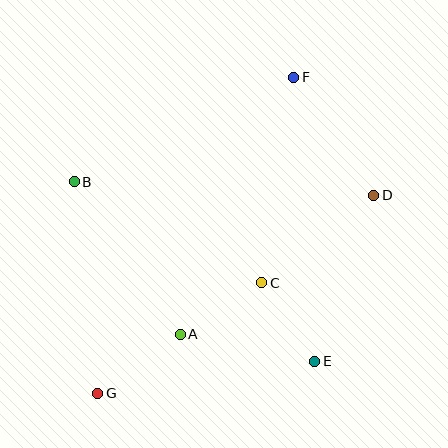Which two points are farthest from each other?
Points F and G are farthest from each other.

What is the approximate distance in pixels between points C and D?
The distance between C and D is approximately 142 pixels.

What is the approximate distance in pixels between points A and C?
The distance between A and C is approximately 96 pixels.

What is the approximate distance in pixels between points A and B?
The distance between A and B is approximately 186 pixels.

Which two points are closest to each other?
Points C and E are closest to each other.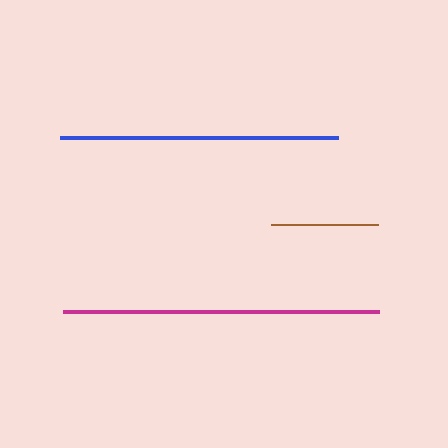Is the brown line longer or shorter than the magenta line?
The magenta line is longer than the brown line.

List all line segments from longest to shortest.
From longest to shortest: magenta, blue, brown.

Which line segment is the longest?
The magenta line is the longest at approximately 317 pixels.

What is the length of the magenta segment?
The magenta segment is approximately 317 pixels long.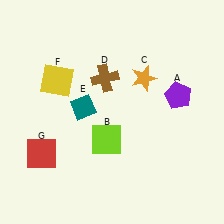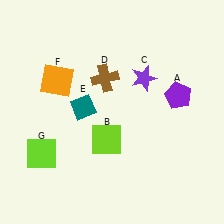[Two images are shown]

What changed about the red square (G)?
In Image 1, G is red. In Image 2, it changed to lime.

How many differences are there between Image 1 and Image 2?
There are 3 differences between the two images.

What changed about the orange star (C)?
In Image 1, C is orange. In Image 2, it changed to purple.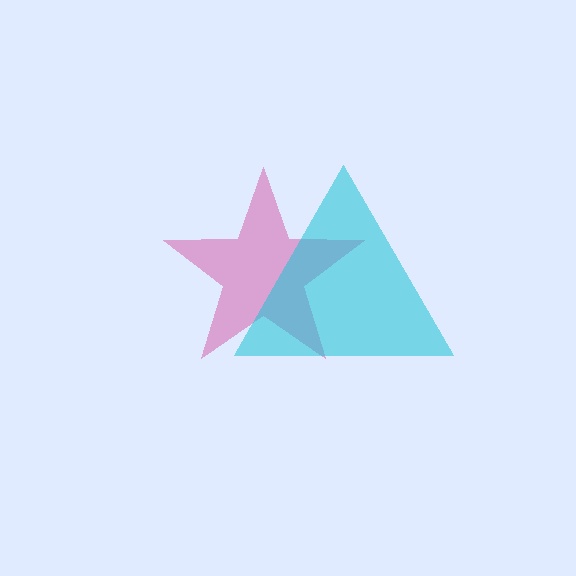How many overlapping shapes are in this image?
There are 2 overlapping shapes in the image.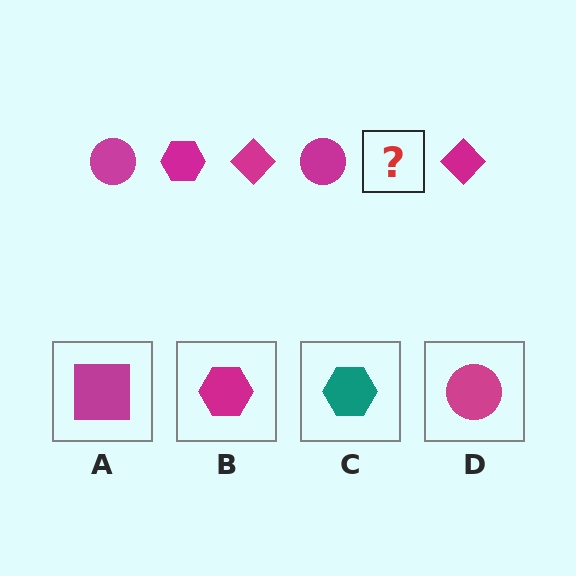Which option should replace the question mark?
Option B.